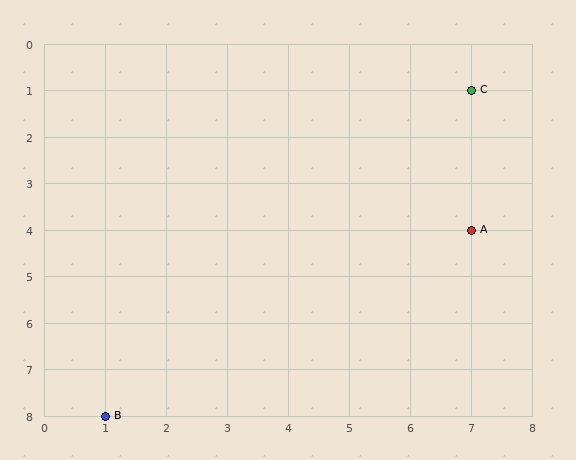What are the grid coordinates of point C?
Point C is at grid coordinates (7, 1).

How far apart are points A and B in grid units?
Points A and B are 6 columns and 4 rows apart (about 7.2 grid units diagonally).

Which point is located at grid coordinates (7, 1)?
Point C is at (7, 1).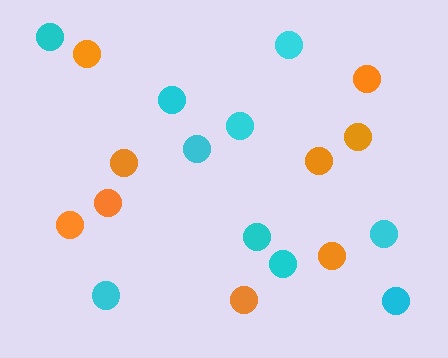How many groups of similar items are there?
There are 2 groups: one group of cyan circles (10) and one group of orange circles (9).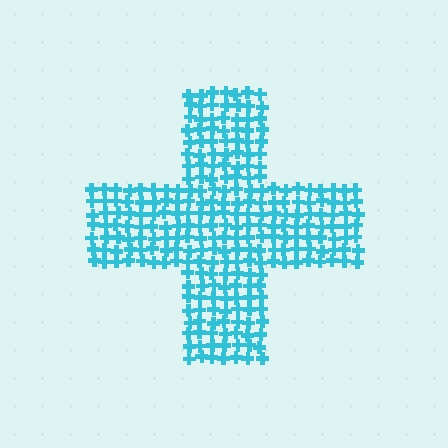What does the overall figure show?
The overall figure shows a cross.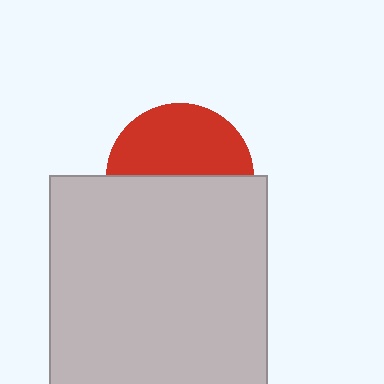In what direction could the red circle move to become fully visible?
The red circle could move up. That would shift it out from behind the light gray rectangle entirely.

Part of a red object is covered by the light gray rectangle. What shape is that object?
It is a circle.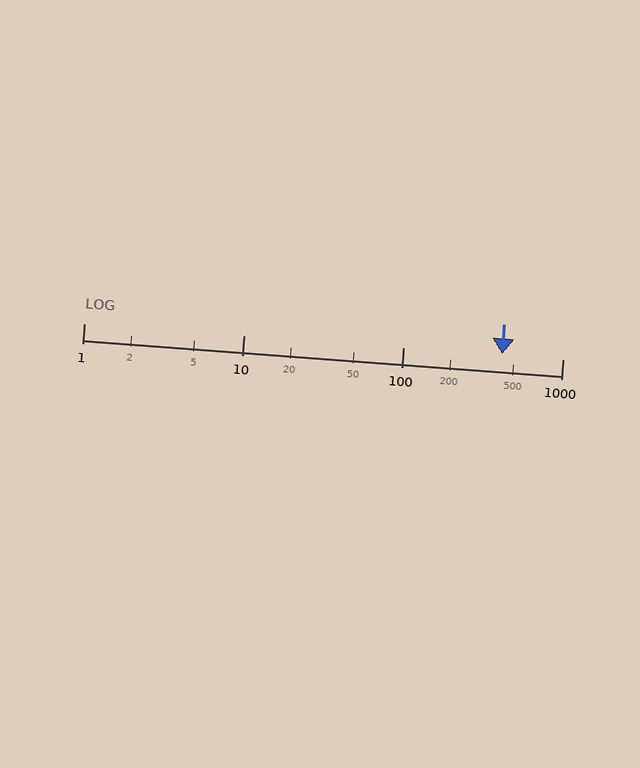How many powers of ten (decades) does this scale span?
The scale spans 3 decades, from 1 to 1000.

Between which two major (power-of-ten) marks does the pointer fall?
The pointer is between 100 and 1000.